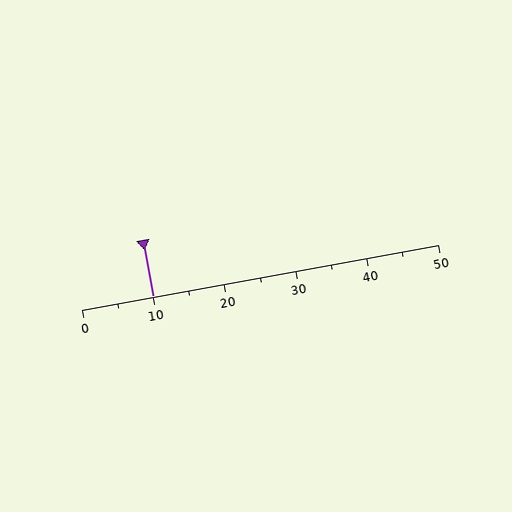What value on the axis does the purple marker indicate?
The marker indicates approximately 10.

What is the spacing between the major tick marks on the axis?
The major ticks are spaced 10 apart.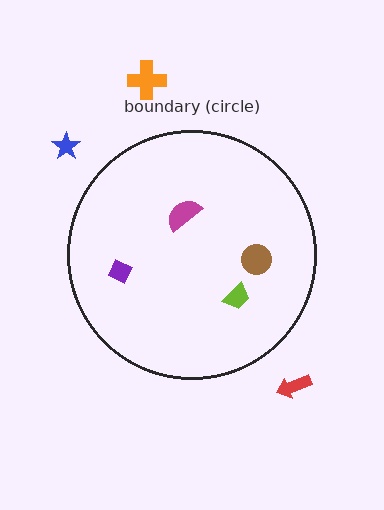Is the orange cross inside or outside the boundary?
Outside.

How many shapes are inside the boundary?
4 inside, 3 outside.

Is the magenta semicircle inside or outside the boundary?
Inside.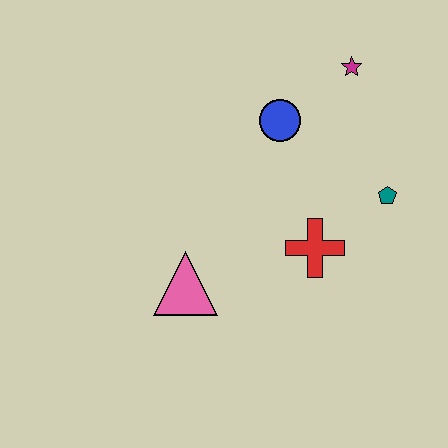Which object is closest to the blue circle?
The magenta star is closest to the blue circle.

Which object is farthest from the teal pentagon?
The pink triangle is farthest from the teal pentagon.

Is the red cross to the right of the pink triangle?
Yes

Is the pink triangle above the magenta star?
No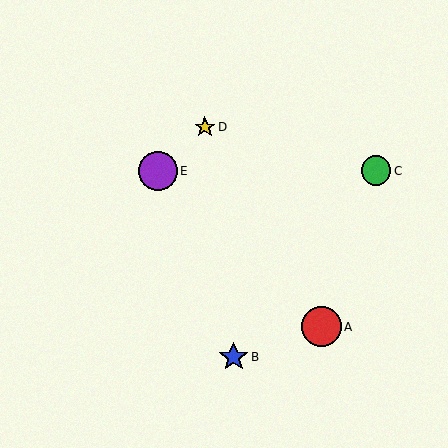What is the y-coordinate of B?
Object B is at y≈357.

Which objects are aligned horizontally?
Objects C, E are aligned horizontally.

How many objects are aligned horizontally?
2 objects (C, E) are aligned horizontally.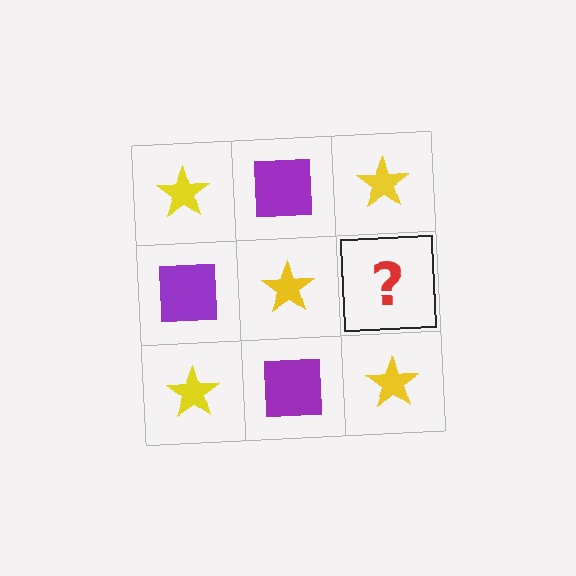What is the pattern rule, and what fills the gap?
The rule is that it alternates yellow star and purple square in a checkerboard pattern. The gap should be filled with a purple square.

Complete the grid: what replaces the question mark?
The question mark should be replaced with a purple square.